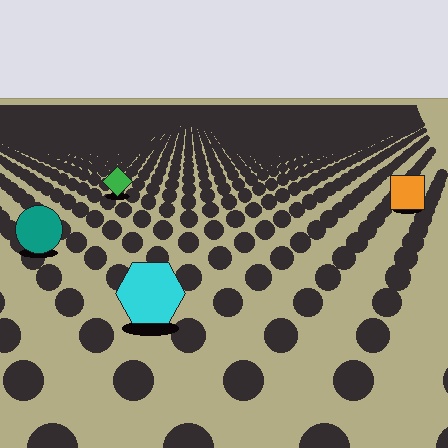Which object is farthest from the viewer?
The green diamond is farthest from the viewer. It appears smaller and the ground texture around it is denser.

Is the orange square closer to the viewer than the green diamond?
Yes. The orange square is closer — you can tell from the texture gradient: the ground texture is coarser near it.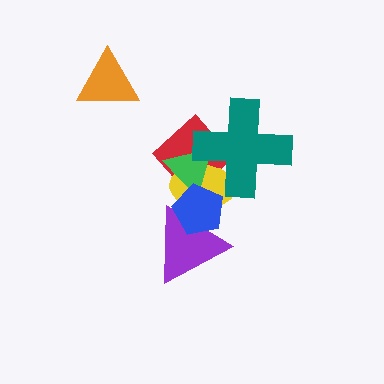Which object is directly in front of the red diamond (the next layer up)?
The yellow ellipse is directly in front of the red diamond.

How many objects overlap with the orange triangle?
0 objects overlap with the orange triangle.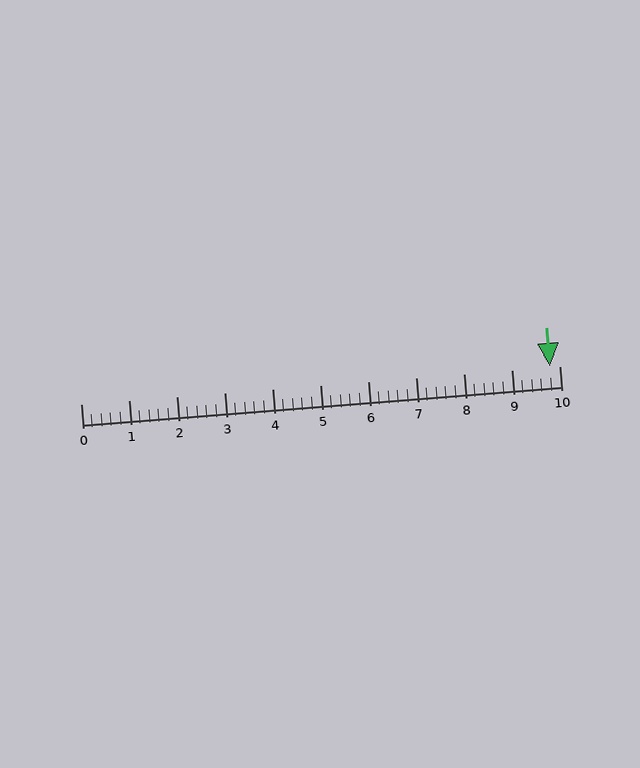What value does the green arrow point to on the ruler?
The green arrow points to approximately 9.8.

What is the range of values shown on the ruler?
The ruler shows values from 0 to 10.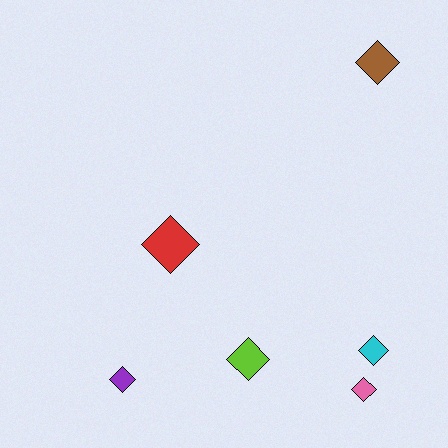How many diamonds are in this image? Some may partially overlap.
There are 6 diamonds.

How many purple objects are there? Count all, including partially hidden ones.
There is 1 purple object.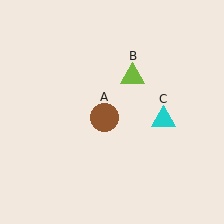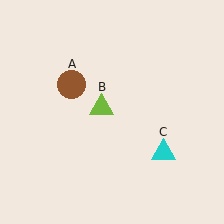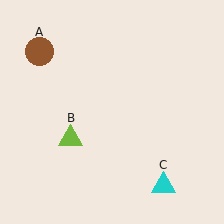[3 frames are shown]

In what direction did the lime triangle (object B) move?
The lime triangle (object B) moved down and to the left.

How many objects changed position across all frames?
3 objects changed position: brown circle (object A), lime triangle (object B), cyan triangle (object C).